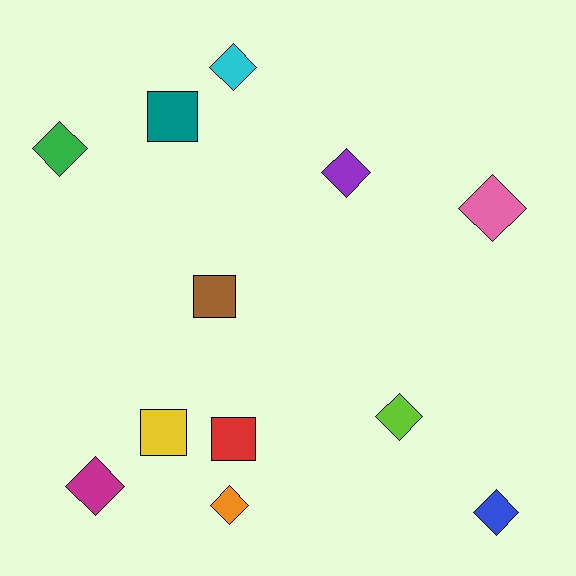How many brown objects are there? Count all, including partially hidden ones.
There is 1 brown object.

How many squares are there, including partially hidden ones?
There are 4 squares.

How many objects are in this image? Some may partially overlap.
There are 12 objects.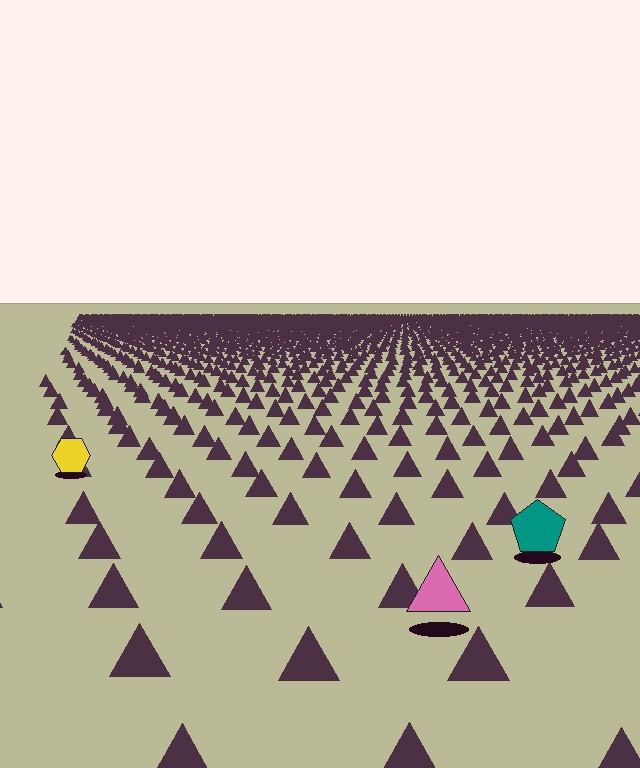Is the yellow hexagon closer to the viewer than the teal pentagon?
No. The teal pentagon is closer — you can tell from the texture gradient: the ground texture is coarser near it.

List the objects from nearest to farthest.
From nearest to farthest: the pink triangle, the teal pentagon, the yellow hexagon.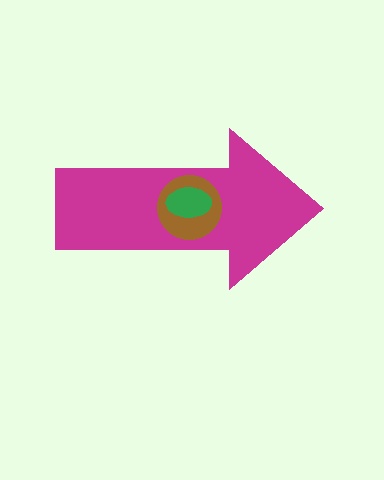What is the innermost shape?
The green ellipse.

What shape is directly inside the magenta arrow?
The brown circle.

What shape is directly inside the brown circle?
The green ellipse.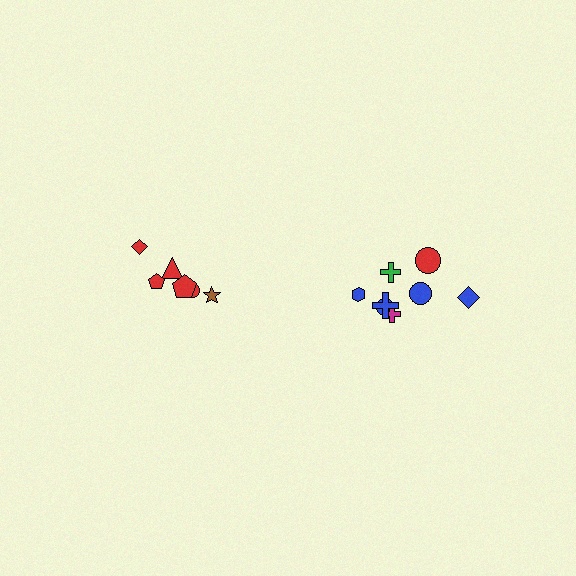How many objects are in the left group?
There are 6 objects.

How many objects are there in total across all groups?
There are 14 objects.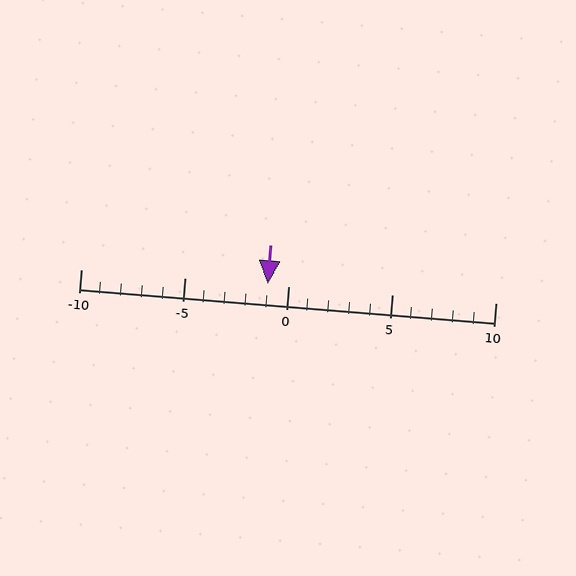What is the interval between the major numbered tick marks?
The major tick marks are spaced 5 units apart.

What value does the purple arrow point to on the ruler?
The purple arrow points to approximately -1.